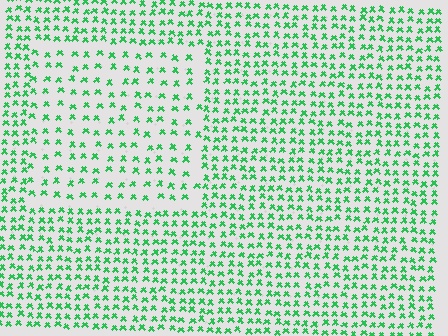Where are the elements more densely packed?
The elements are more densely packed outside the rectangle boundary.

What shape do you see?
I see a rectangle.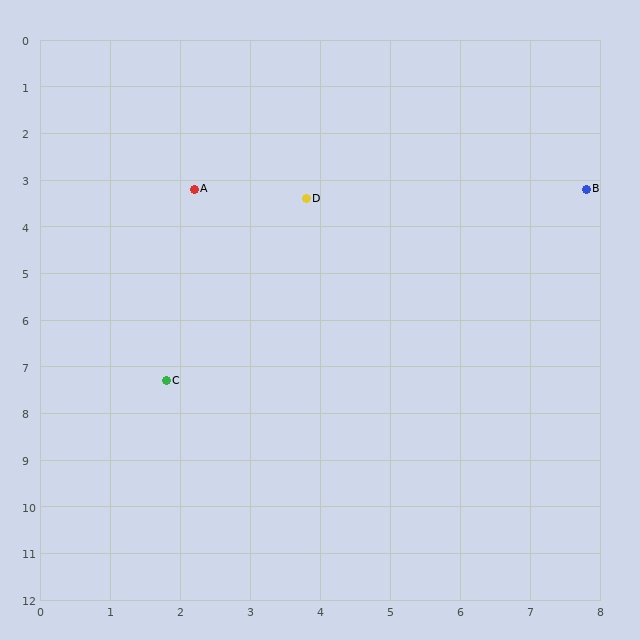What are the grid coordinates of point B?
Point B is at approximately (7.8, 3.2).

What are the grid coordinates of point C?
Point C is at approximately (1.8, 7.3).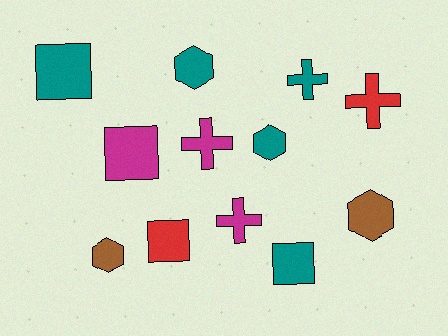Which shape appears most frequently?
Hexagon, with 4 objects.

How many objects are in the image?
There are 12 objects.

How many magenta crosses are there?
There are 2 magenta crosses.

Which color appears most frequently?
Teal, with 5 objects.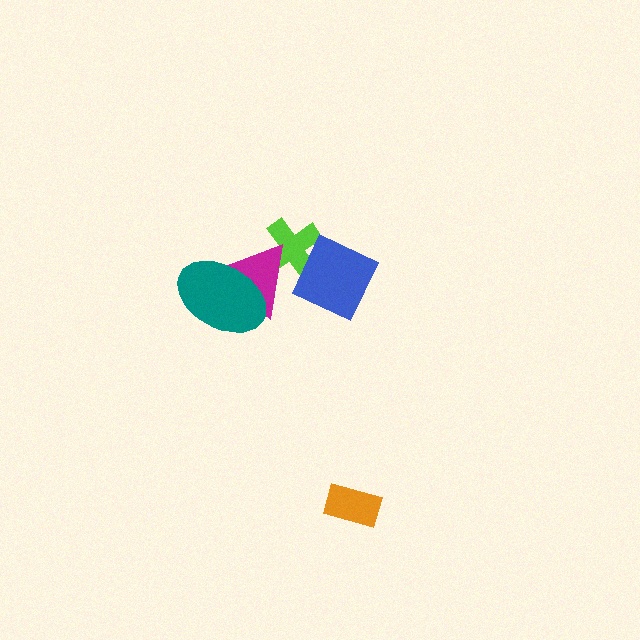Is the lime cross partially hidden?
Yes, it is partially covered by another shape.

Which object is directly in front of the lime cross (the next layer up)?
The magenta triangle is directly in front of the lime cross.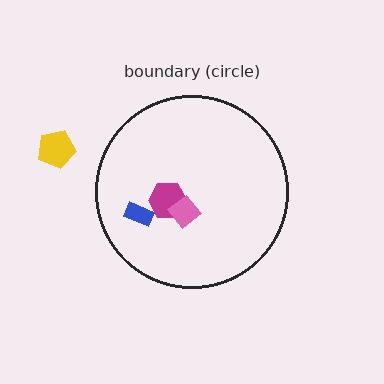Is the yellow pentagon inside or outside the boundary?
Outside.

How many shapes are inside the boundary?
3 inside, 1 outside.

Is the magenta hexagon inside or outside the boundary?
Inside.